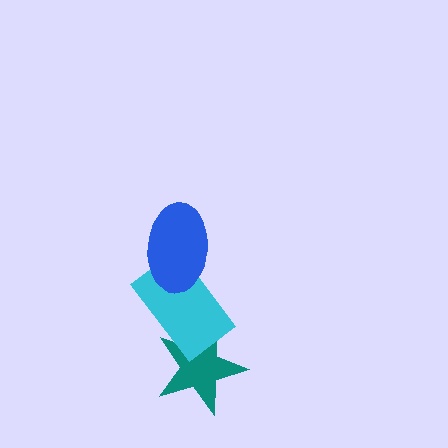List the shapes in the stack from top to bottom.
From top to bottom: the blue ellipse, the cyan rectangle, the teal star.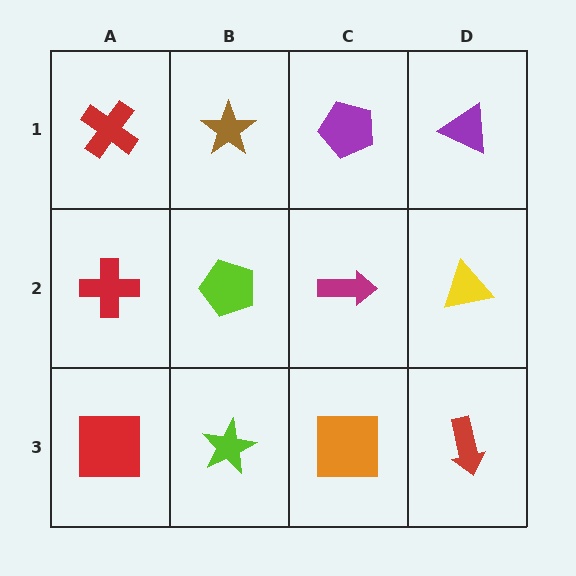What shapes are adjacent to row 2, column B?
A brown star (row 1, column B), a lime star (row 3, column B), a red cross (row 2, column A), a magenta arrow (row 2, column C).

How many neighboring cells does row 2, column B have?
4.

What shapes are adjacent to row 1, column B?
A lime pentagon (row 2, column B), a red cross (row 1, column A), a purple pentagon (row 1, column C).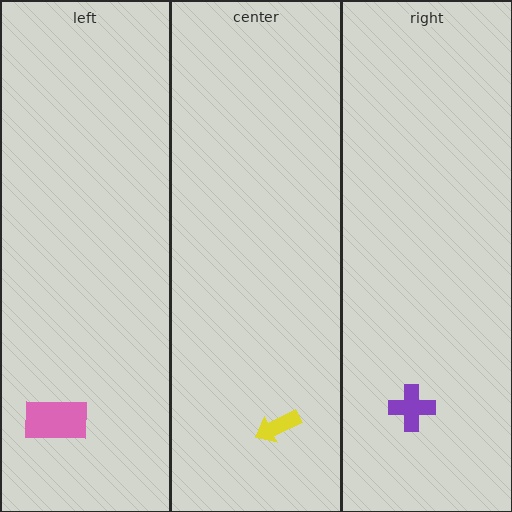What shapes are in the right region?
The purple cross.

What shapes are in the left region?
The pink rectangle.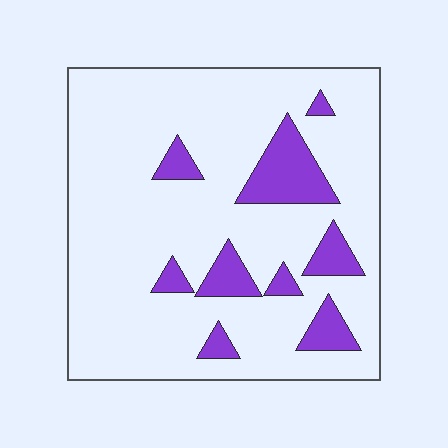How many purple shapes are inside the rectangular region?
9.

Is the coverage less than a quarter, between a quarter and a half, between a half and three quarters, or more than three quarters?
Less than a quarter.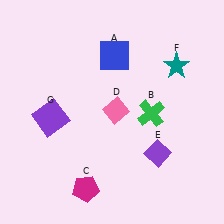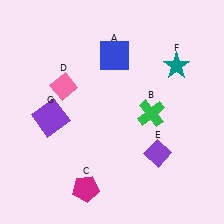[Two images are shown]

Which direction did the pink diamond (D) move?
The pink diamond (D) moved left.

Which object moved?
The pink diamond (D) moved left.